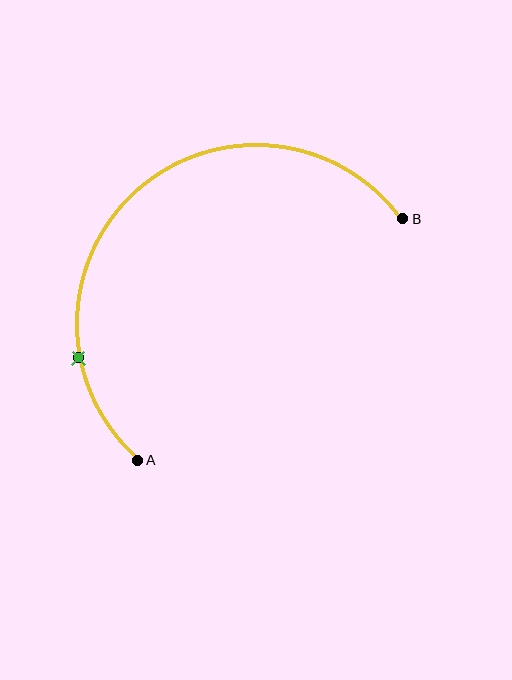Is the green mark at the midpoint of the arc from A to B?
No. The green mark lies on the arc but is closer to endpoint A. The arc midpoint would be at the point on the curve equidistant along the arc from both A and B.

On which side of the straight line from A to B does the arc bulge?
The arc bulges above and to the left of the straight line connecting A and B.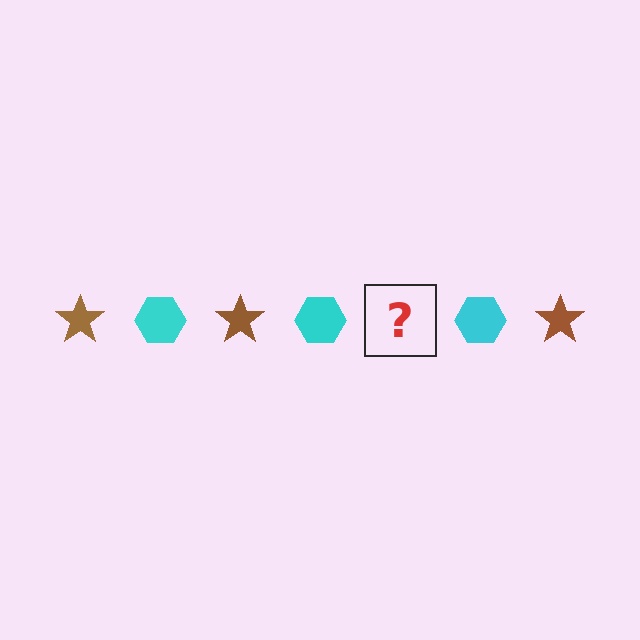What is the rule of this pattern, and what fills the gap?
The rule is that the pattern alternates between brown star and cyan hexagon. The gap should be filled with a brown star.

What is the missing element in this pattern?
The missing element is a brown star.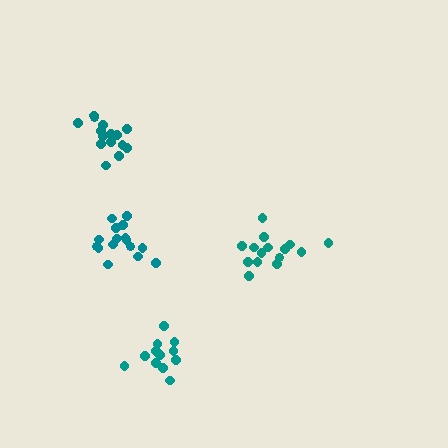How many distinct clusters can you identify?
There are 4 distinct clusters.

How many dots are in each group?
Group 1: 15 dots, Group 2: 15 dots, Group 3: 12 dots, Group 4: 16 dots (58 total).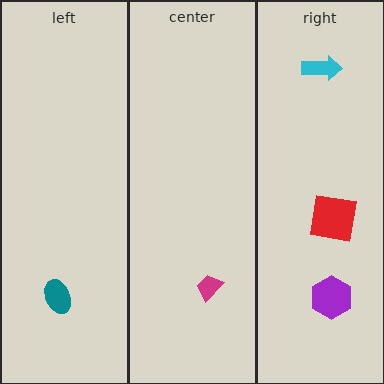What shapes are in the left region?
The teal ellipse.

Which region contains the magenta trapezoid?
The center region.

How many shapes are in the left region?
1.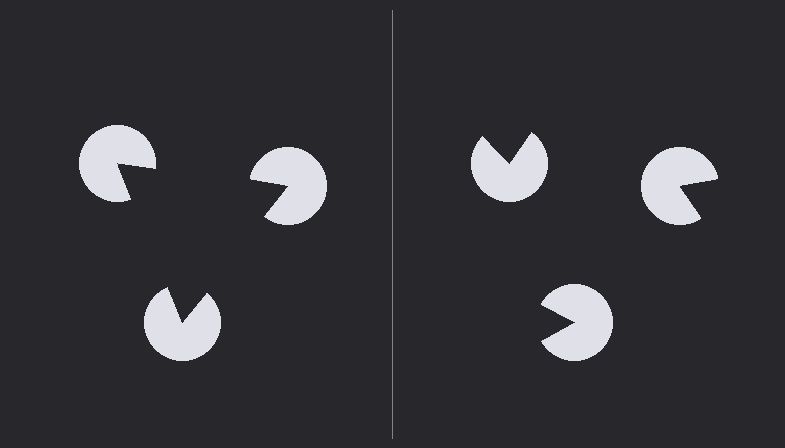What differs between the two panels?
The pac-man discs are positioned identically on both sides; only the wedge orientations differ. On the left they align to a triangle; on the right they are misaligned.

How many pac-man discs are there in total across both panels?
6 — 3 on each side.